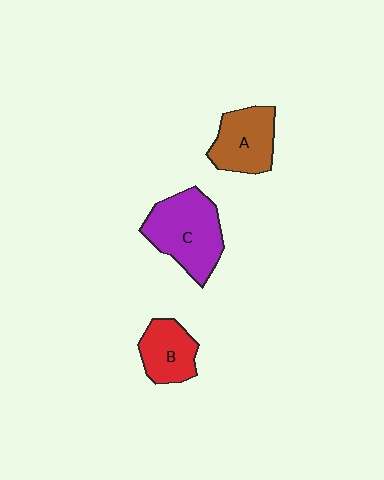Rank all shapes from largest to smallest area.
From largest to smallest: C (purple), A (brown), B (red).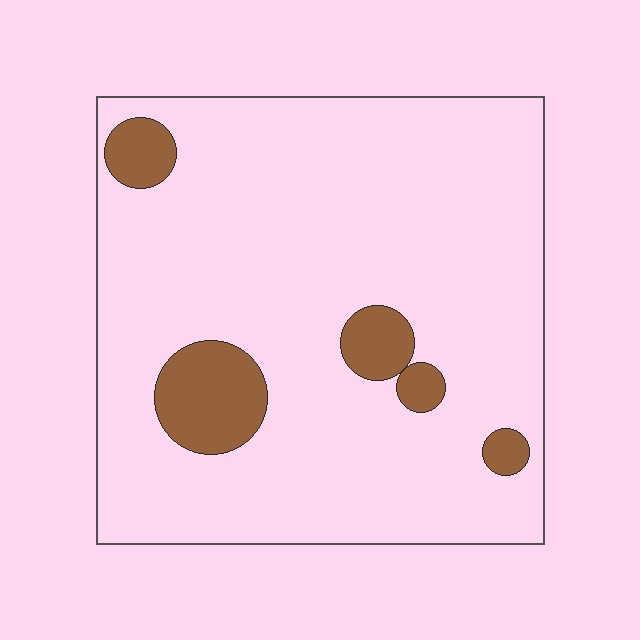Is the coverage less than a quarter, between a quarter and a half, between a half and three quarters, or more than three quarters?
Less than a quarter.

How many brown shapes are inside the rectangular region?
5.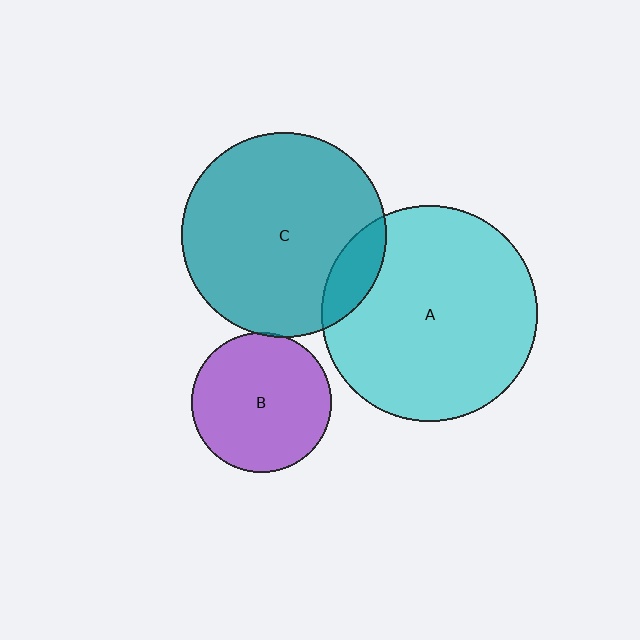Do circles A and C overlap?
Yes.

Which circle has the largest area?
Circle A (cyan).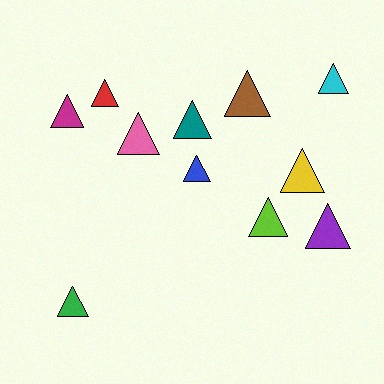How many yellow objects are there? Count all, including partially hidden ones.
There is 1 yellow object.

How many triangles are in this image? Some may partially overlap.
There are 11 triangles.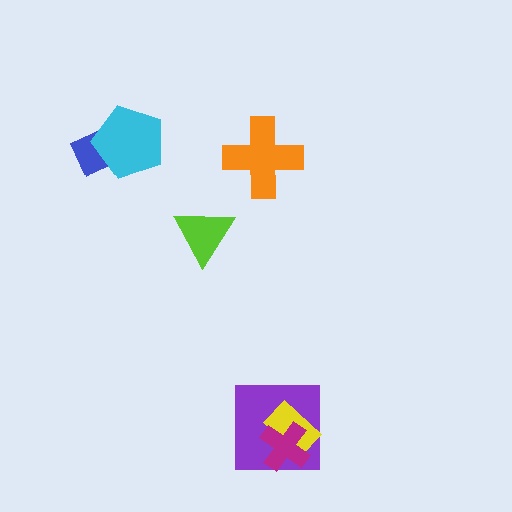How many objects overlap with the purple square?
2 objects overlap with the purple square.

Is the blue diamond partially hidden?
Yes, it is partially covered by another shape.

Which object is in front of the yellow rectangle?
The magenta cross is in front of the yellow rectangle.